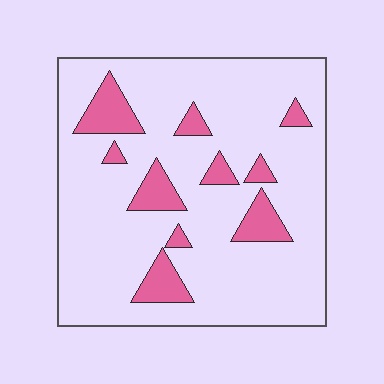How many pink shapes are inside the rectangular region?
10.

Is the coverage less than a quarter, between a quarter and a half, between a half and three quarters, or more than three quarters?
Less than a quarter.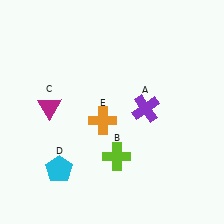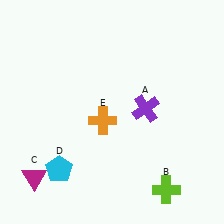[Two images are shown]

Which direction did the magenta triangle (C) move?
The magenta triangle (C) moved down.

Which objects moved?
The objects that moved are: the lime cross (B), the magenta triangle (C).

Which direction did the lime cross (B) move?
The lime cross (B) moved right.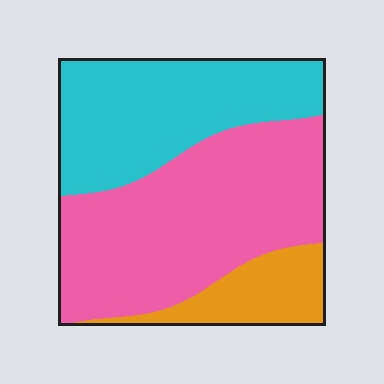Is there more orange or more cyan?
Cyan.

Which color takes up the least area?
Orange, at roughly 15%.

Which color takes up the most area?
Pink, at roughly 50%.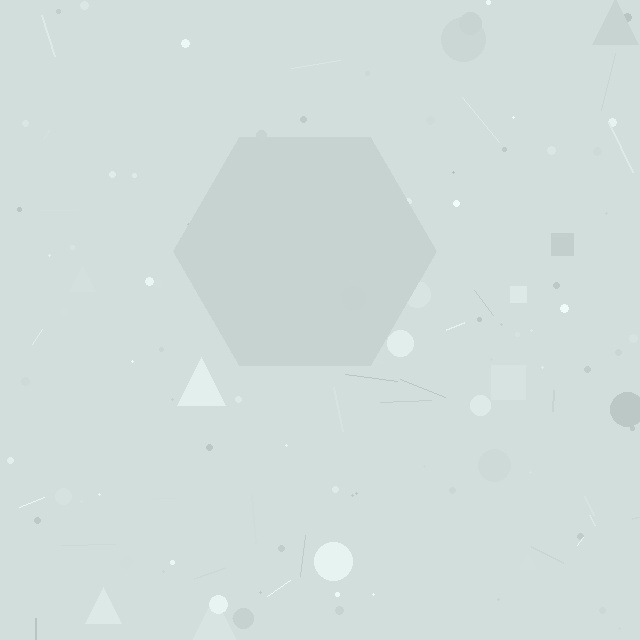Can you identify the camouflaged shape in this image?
The camouflaged shape is a hexagon.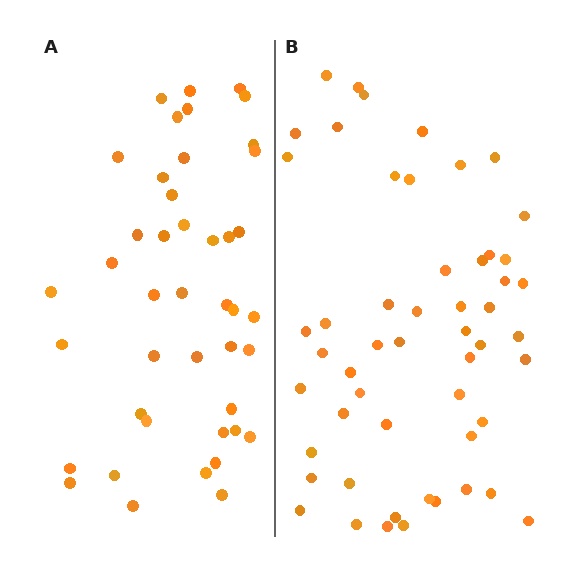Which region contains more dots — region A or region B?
Region B (the right region) has more dots.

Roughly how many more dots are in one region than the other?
Region B has roughly 10 or so more dots than region A.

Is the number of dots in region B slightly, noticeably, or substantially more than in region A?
Region B has only slightly more — the two regions are fairly close. The ratio is roughly 1.2 to 1.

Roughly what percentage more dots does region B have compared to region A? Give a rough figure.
About 25% more.